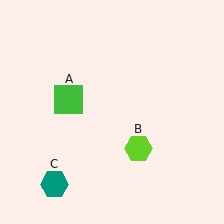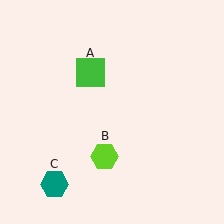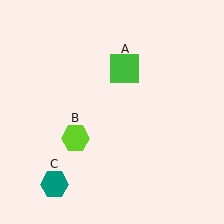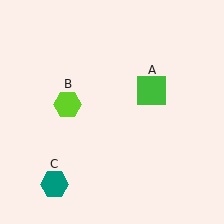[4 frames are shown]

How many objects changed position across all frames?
2 objects changed position: green square (object A), lime hexagon (object B).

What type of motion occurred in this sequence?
The green square (object A), lime hexagon (object B) rotated clockwise around the center of the scene.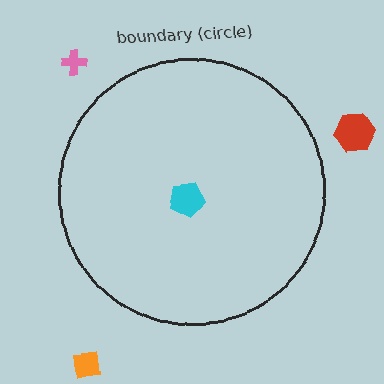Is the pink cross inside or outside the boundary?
Outside.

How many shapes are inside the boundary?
1 inside, 3 outside.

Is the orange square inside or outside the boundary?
Outside.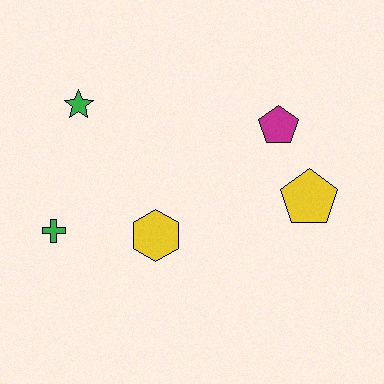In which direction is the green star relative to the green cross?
The green star is above the green cross.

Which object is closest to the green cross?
The yellow hexagon is closest to the green cross.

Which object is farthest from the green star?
The yellow pentagon is farthest from the green star.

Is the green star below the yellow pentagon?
No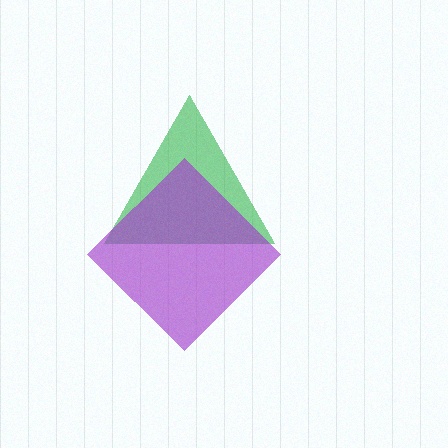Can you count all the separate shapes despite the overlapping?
Yes, there are 2 separate shapes.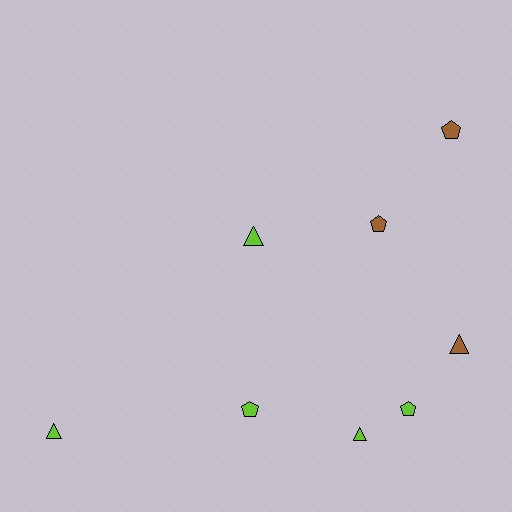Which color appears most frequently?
Lime, with 5 objects.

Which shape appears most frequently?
Pentagon, with 4 objects.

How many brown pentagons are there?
There are 2 brown pentagons.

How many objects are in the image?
There are 8 objects.